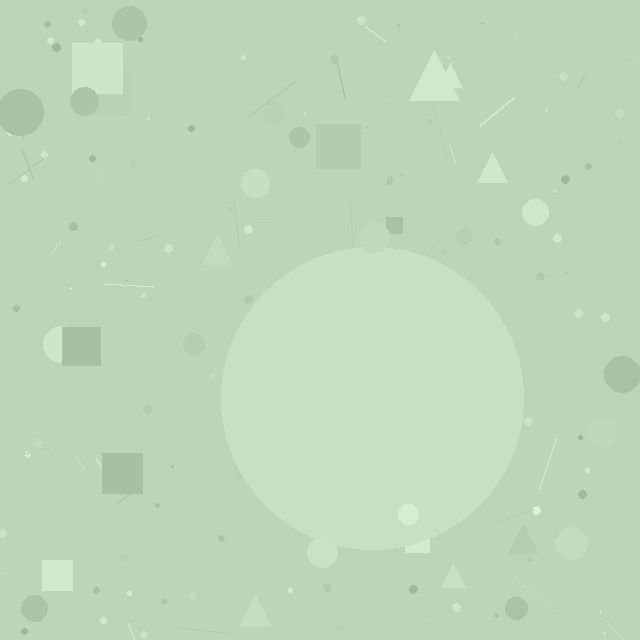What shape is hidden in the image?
A circle is hidden in the image.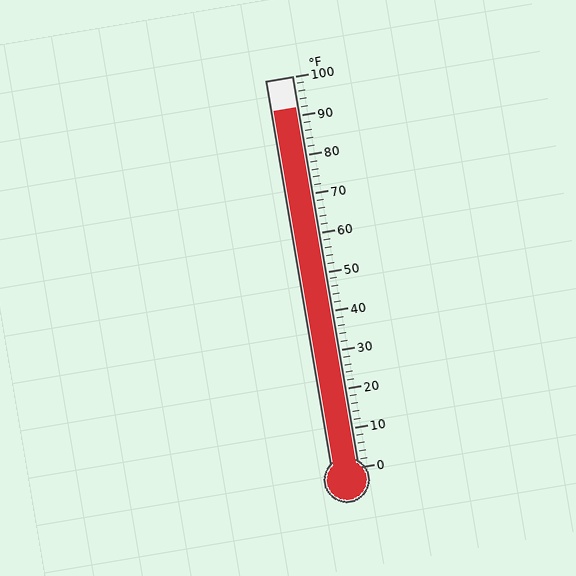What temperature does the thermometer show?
The thermometer shows approximately 92°F.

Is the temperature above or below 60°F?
The temperature is above 60°F.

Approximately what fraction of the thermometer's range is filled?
The thermometer is filled to approximately 90% of its range.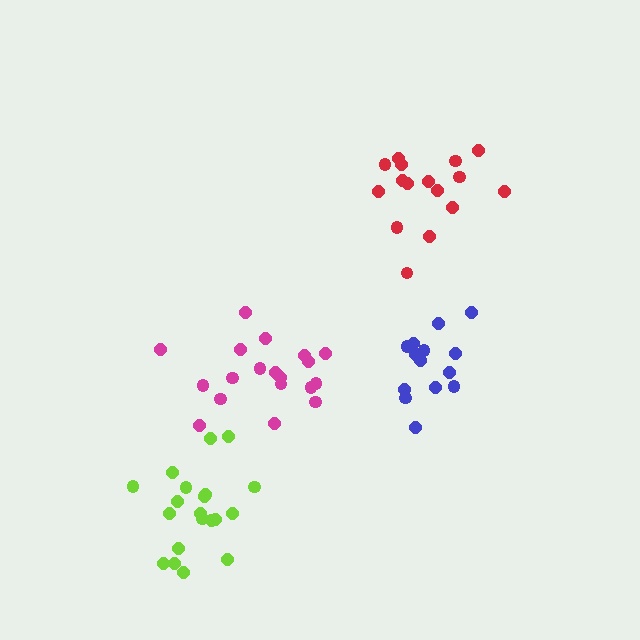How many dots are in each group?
Group 1: 16 dots, Group 2: 14 dots, Group 3: 19 dots, Group 4: 20 dots (69 total).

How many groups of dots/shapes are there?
There are 4 groups.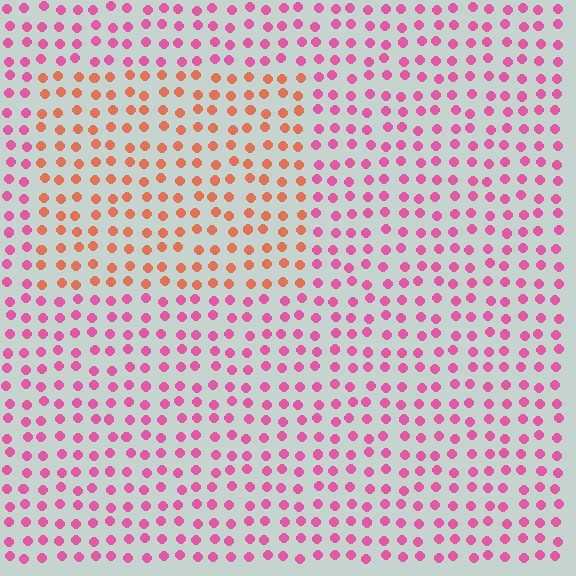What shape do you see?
I see a rectangle.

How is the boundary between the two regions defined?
The boundary is defined purely by a slight shift in hue (about 46 degrees). Spacing, size, and orientation are identical on both sides.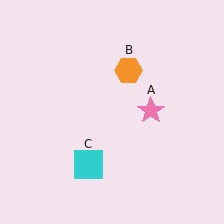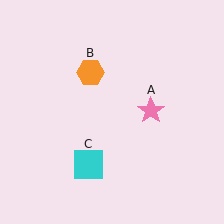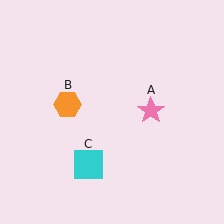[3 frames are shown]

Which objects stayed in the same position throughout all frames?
Pink star (object A) and cyan square (object C) remained stationary.